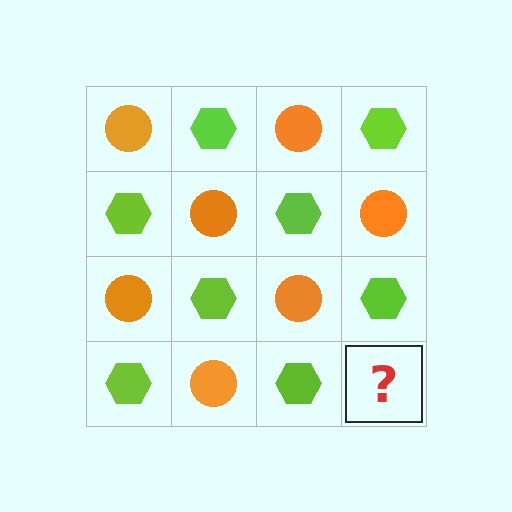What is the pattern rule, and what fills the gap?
The rule is that it alternates orange circle and lime hexagon in a checkerboard pattern. The gap should be filled with an orange circle.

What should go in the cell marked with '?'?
The missing cell should contain an orange circle.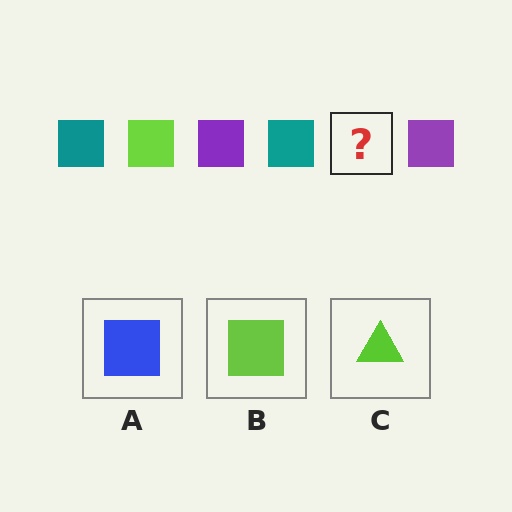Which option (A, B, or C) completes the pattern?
B.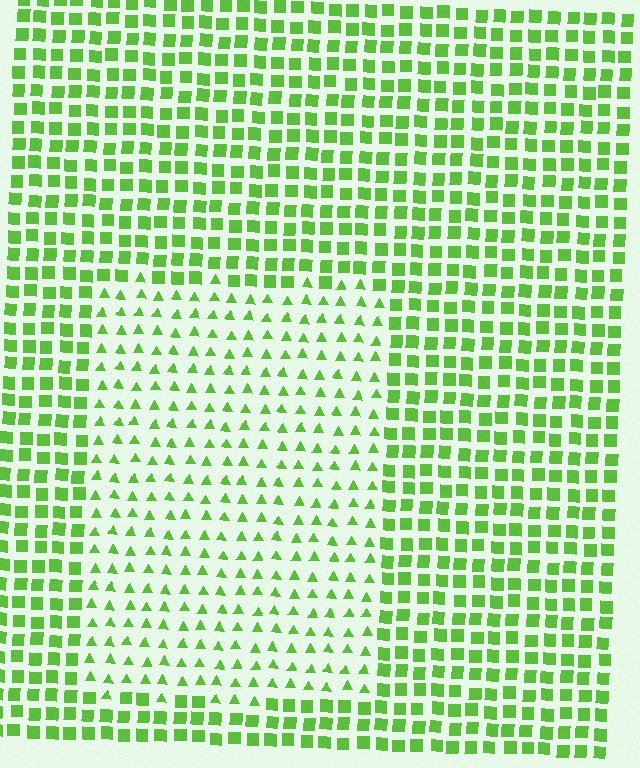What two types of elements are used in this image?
The image uses triangles inside the rectangle region and squares outside it.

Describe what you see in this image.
The image is filled with small lime elements arranged in a uniform grid. A rectangle-shaped region contains triangles, while the surrounding area contains squares. The boundary is defined purely by the change in element shape.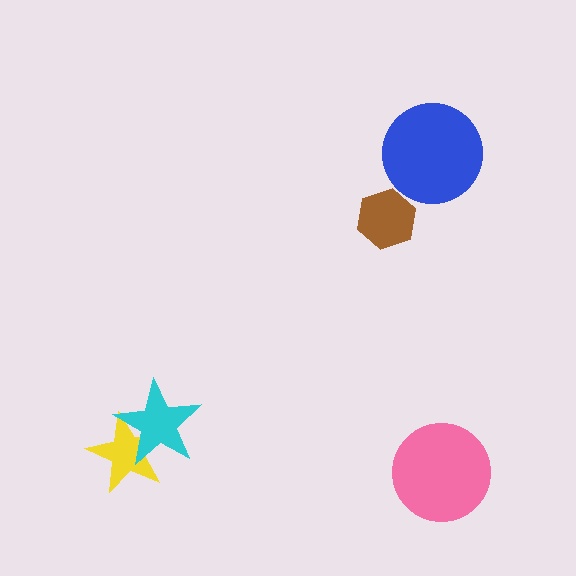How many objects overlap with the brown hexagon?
0 objects overlap with the brown hexagon.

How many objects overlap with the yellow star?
1 object overlaps with the yellow star.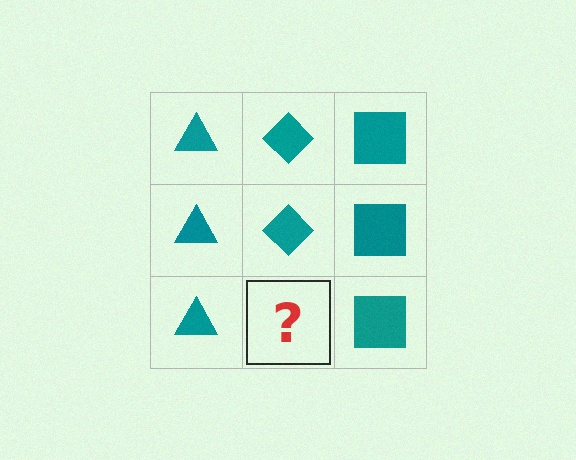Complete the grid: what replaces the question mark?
The question mark should be replaced with a teal diamond.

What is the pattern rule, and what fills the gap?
The rule is that each column has a consistent shape. The gap should be filled with a teal diamond.